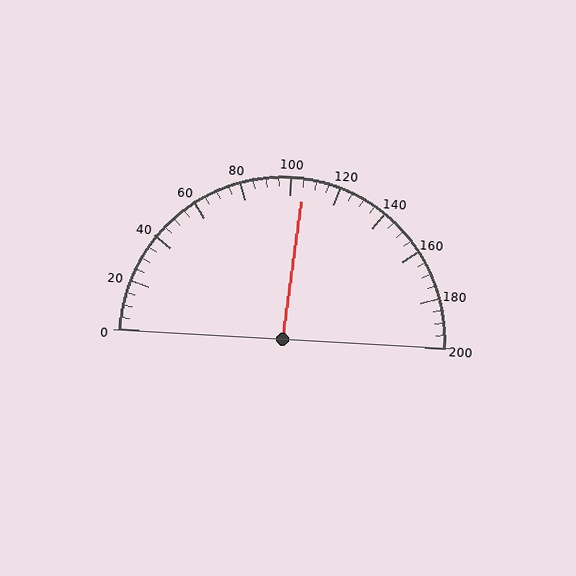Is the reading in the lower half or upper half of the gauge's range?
The reading is in the upper half of the range (0 to 200).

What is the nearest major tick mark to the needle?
The nearest major tick mark is 100.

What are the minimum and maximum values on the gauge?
The gauge ranges from 0 to 200.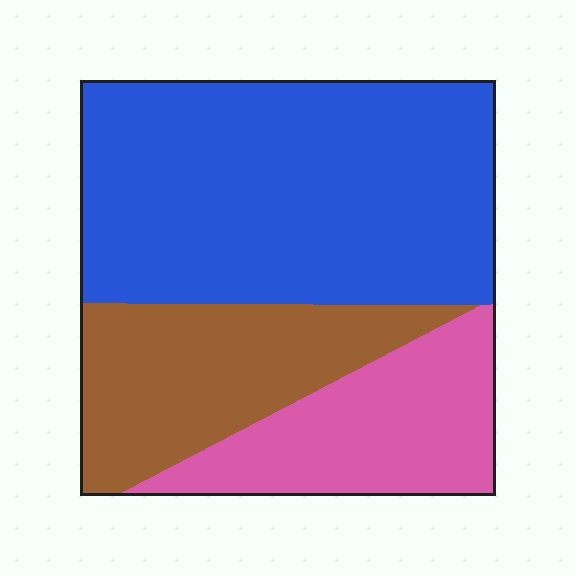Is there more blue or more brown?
Blue.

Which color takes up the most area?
Blue, at roughly 55%.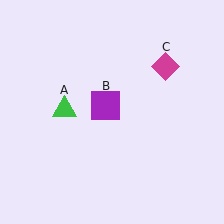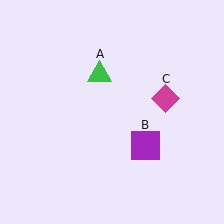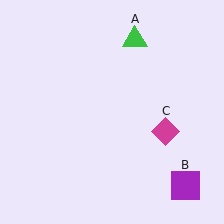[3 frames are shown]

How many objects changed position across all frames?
3 objects changed position: green triangle (object A), purple square (object B), magenta diamond (object C).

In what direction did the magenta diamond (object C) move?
The magenta diamond (object C) moved down.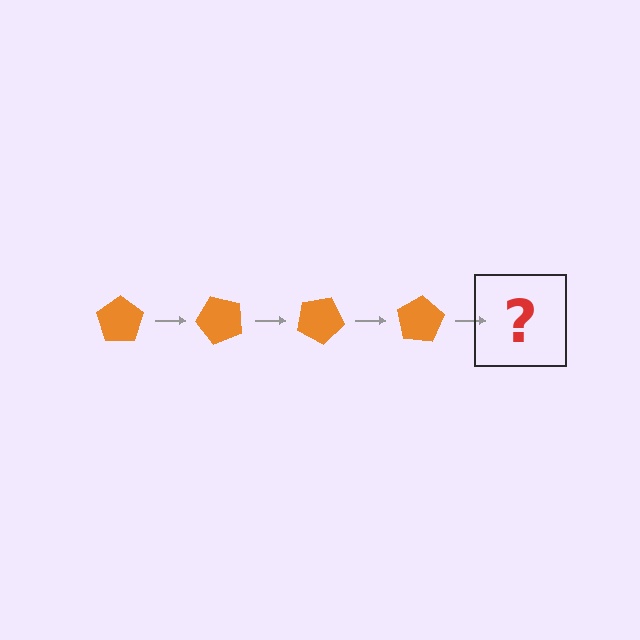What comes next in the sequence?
The next element should be an orange pentagon rotated 200 degrees.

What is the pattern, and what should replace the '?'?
The pattern is that the pentagon rotates 50 degrees each step. The '?' should be an orange pentagon rotated 200 degrees.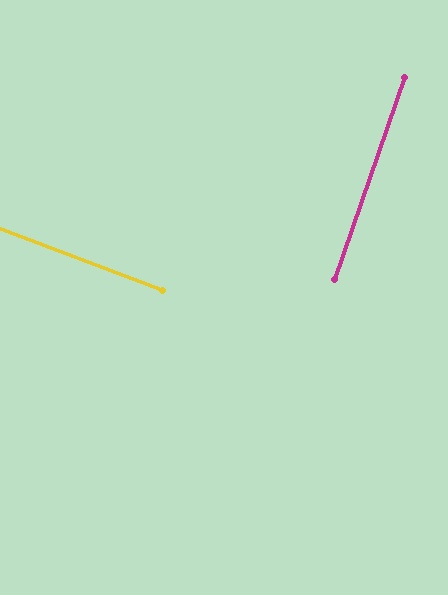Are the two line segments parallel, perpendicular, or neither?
Perpendicular — they meet at approximately 89°.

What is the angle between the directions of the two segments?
Approximately 89 degrees.